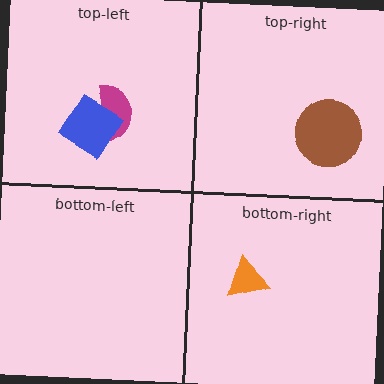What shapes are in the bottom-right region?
The orange triangle.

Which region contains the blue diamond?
The top-left region.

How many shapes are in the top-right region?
1.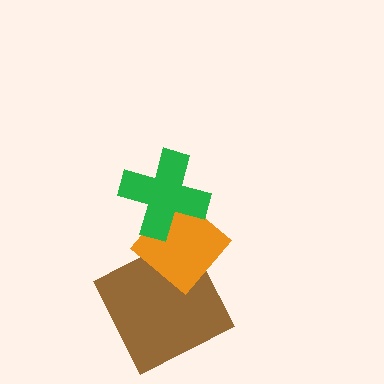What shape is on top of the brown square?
The orange diamond is on top of the brown square.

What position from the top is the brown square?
The brown square is 3rd from the top.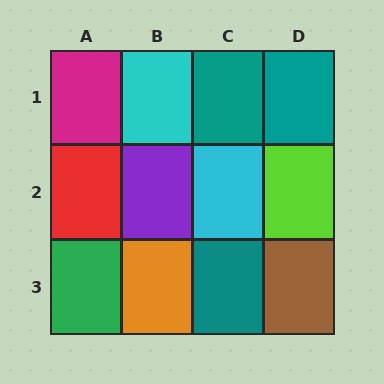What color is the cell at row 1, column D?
Teal.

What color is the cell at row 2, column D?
Lime.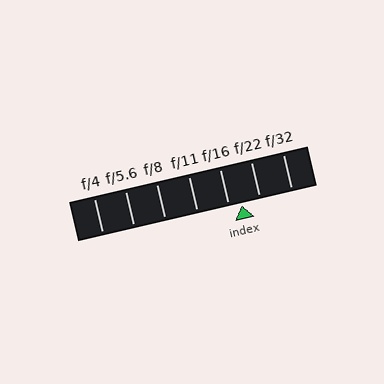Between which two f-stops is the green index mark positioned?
The index mark is between f/16 and f/22.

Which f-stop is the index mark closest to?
The index mark is closest to f/16.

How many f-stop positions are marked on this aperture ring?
There are 7 f-stop positions marked.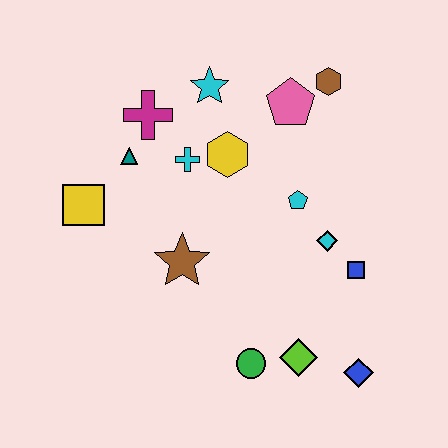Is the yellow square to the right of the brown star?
No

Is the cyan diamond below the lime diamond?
No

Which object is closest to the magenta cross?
The teal triangle is closest to the magenta cross.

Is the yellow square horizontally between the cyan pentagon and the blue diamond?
No